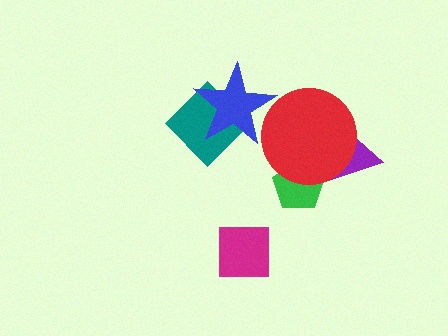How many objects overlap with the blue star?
2 objects overlap with the blue star.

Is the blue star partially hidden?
Yes, it is partially covered by another shape.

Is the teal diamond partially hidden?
Yes, it is partially covered by another shape.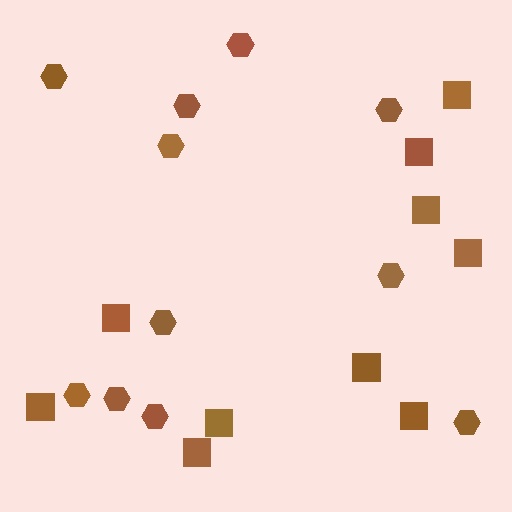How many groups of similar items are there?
There are 2 groups: one group of squares (10) and one group of hexagons (11).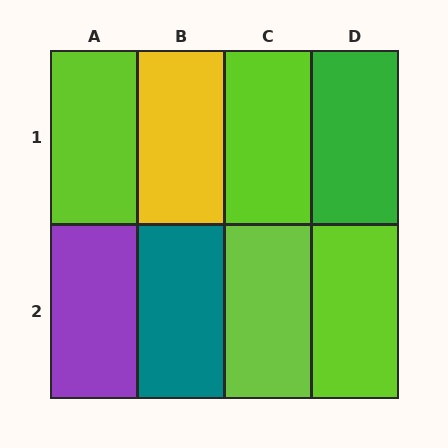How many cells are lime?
4 cells are lime.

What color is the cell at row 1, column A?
Lime.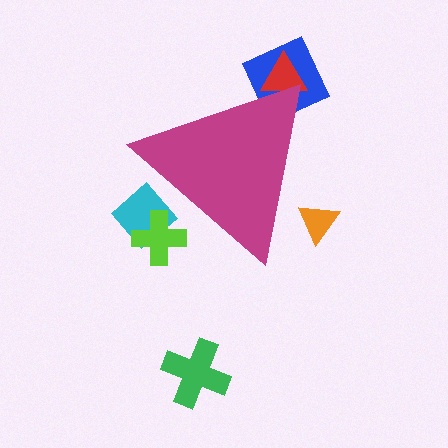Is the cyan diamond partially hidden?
Yes, the cyan diamond is partially hidden behind the magenta triangle.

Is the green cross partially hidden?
No, the green cross is fully visible.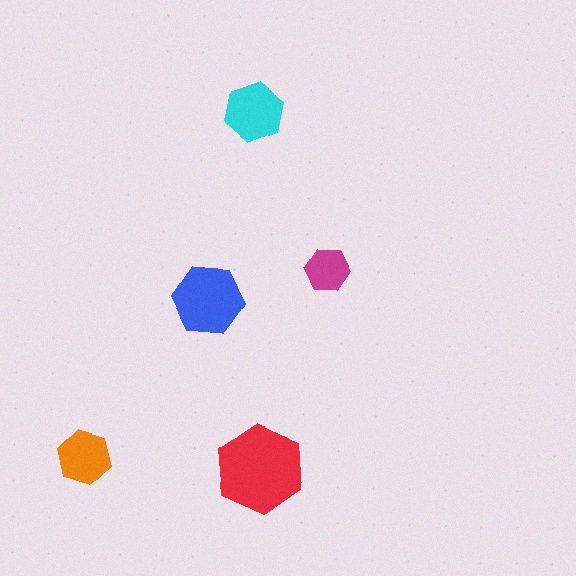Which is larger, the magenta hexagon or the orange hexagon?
The orange one.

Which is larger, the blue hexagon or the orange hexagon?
The blue one.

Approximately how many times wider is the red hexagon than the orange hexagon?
About 1.5 times wider.